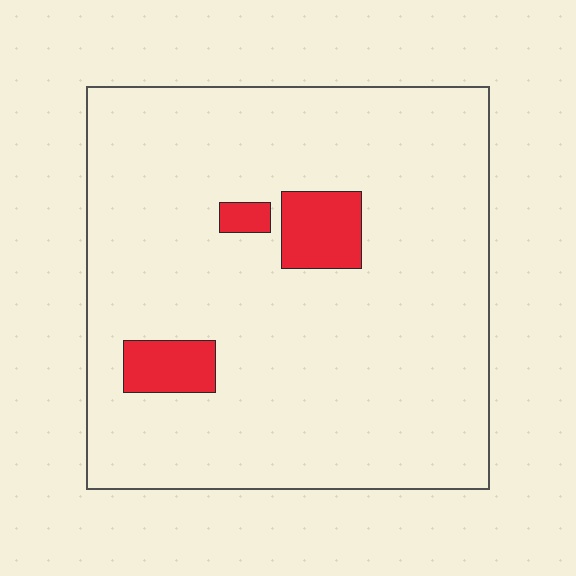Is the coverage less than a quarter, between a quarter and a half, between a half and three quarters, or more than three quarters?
Less than a quarter.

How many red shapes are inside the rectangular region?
3.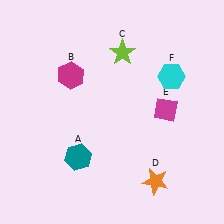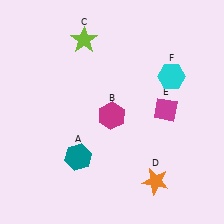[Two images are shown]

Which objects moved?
The objects that moved are: the magenta hexagon (B), the lime star (C).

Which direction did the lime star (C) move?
The lime star (C) moved left.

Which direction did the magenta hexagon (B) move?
The magenta hexagon (B) moved right.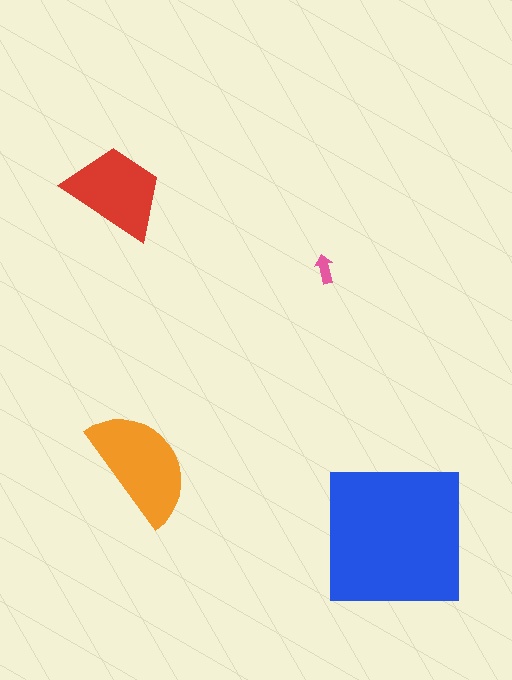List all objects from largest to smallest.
The blue square, the orange semicircle, the red trapezoid, the pink arrow.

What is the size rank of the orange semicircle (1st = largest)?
2nd.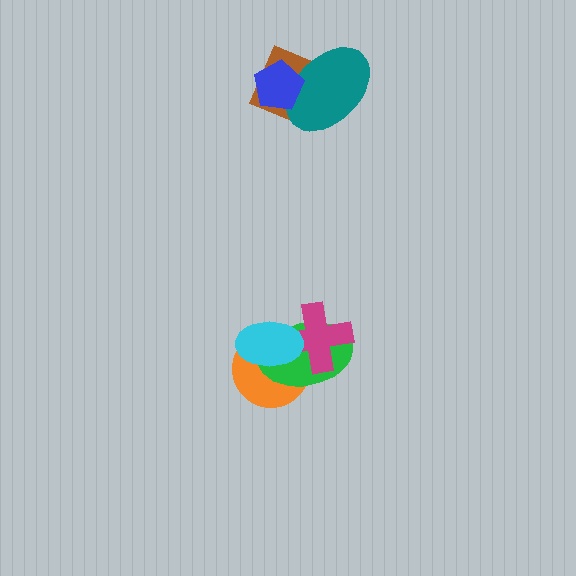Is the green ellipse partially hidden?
Yes, it is partially covered by another shape.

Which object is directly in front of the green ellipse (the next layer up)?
The magenta cross is directly in front of the green ellipse.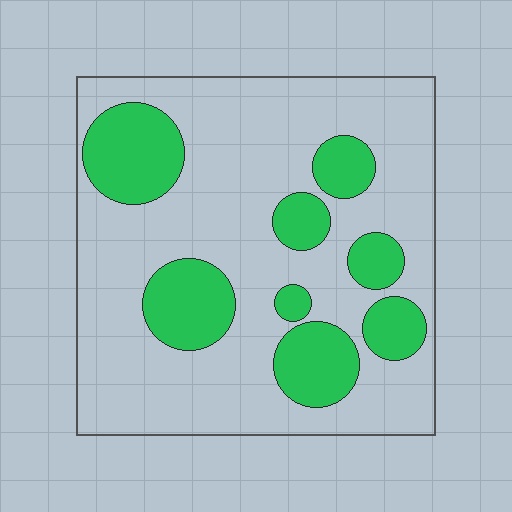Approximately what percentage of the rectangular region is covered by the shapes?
Approximately 25%.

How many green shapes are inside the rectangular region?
8.